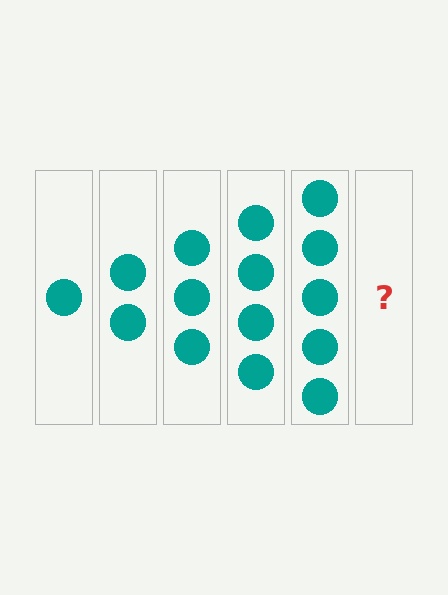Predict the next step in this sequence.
The next step is 6 circles.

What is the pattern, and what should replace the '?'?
The pattern is that each step adds one more circle. The '?' should be 6 circles.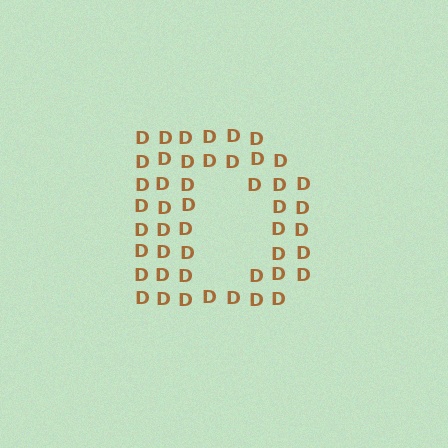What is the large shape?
The large shape is the letter D.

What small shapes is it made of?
It is made of small letter D's.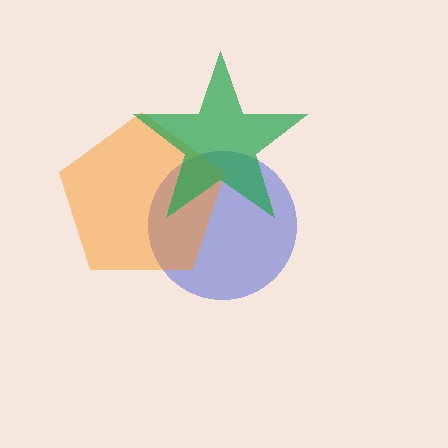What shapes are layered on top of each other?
The layered shapes are: a blue circle, an orange pentagon, a green star.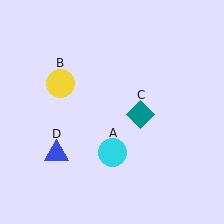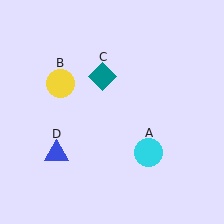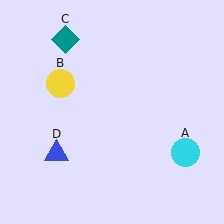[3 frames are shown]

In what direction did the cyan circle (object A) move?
The cyan circle (object A) moved right.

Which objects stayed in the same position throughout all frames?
Yellow circle (object B) and blue triangle (object D) remained stationary.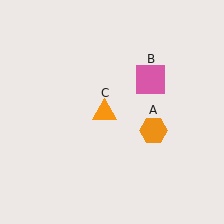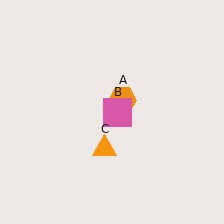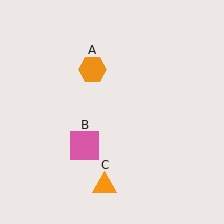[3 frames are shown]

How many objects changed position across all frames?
3 objects changed position: orange hexagon (object A), pink square (object B), orange triangle (object C).